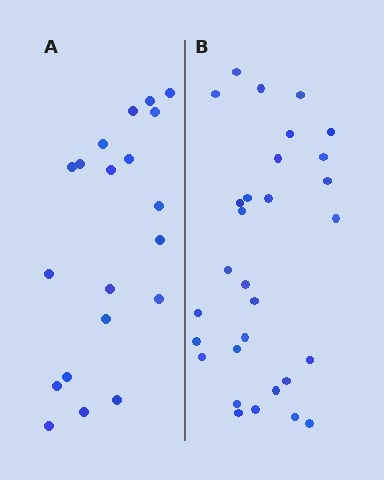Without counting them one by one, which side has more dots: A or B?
Region B (the right region) has more dots.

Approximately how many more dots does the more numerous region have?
Region B has roughly 10 or so more dots than region A.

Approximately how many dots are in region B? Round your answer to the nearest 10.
About 30 dots.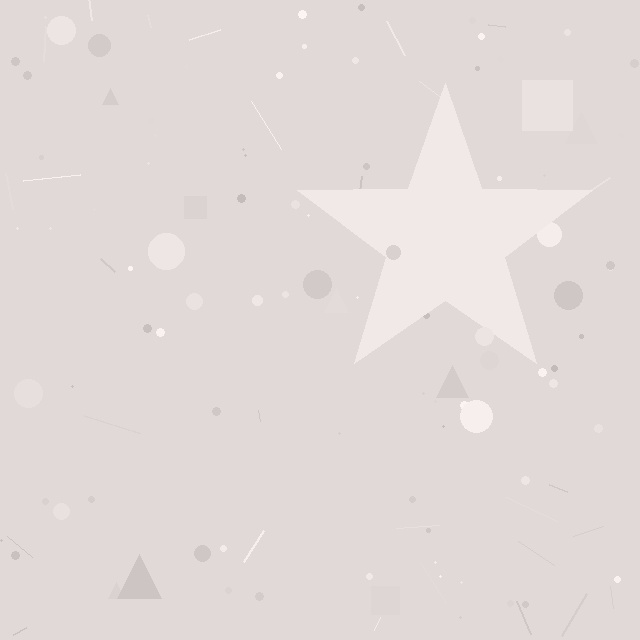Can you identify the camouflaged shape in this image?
The camouflaged shape is a star.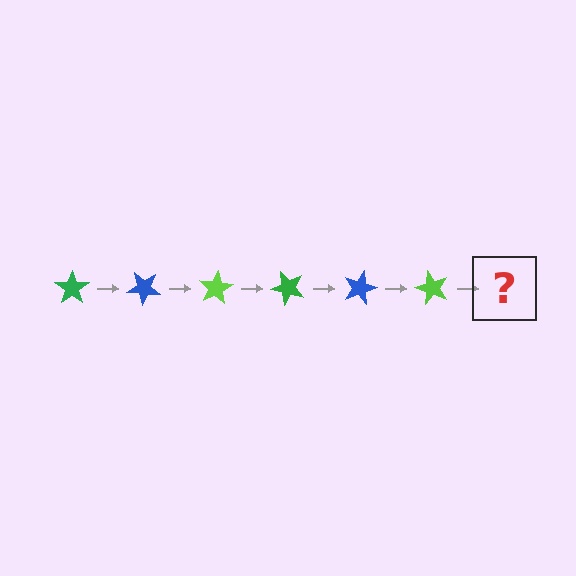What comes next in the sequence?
The next element should be a green star, rotated 240 degrees from the start.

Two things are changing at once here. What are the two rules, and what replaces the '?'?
The two rules are that it rotates 40 degrees each step and the color cycles through green, blue, and lime. The '?' should be a green star, rotated 240 degrees from the start.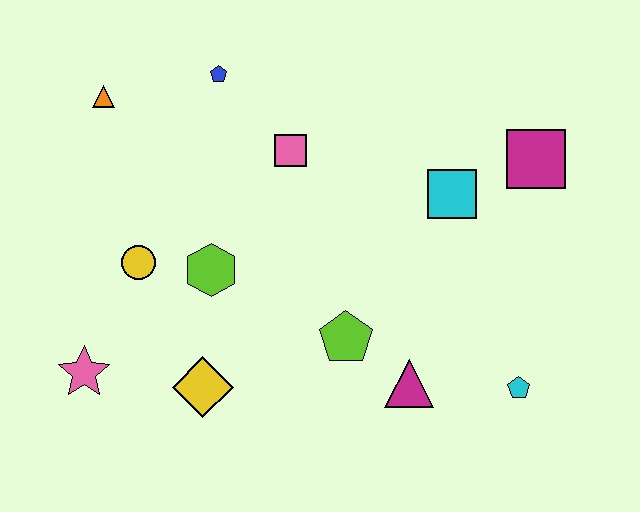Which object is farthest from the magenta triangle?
The orange triangle is farthest from the magenta triangle.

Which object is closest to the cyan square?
The magenta square is closest to the cyan square.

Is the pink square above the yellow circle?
Yes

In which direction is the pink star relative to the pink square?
The pink star is below the pink square.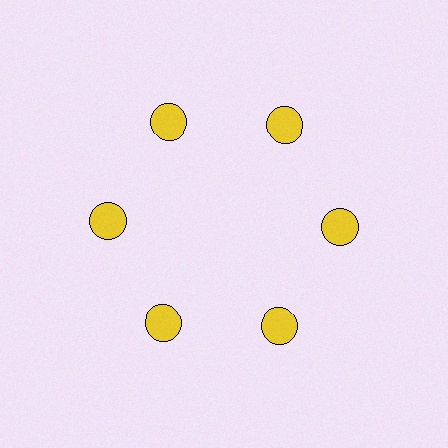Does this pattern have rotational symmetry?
Yes, this pattern has 6-fold rotational symmetry. It looks the same after rotating 60 degrees around the center.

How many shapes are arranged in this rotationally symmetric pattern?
There are 6 shapes, arranged in 6 groups of 1.